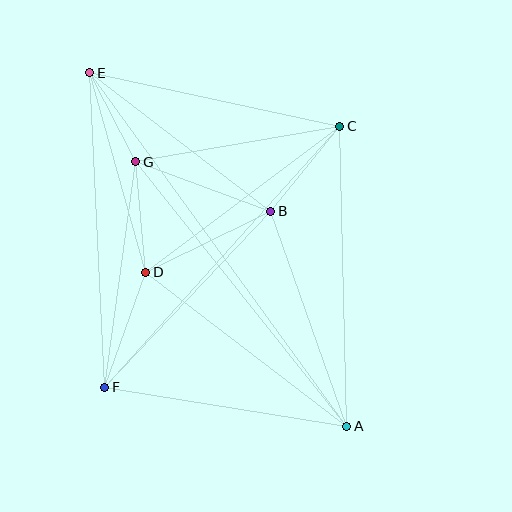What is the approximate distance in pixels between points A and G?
The distance between A and G is approximately 338 pixels.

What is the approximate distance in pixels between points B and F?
The distance between B and F is approximately 242 pixels.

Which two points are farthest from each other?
Points A and E are farthest from each other.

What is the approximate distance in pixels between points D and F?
The distance between D and F is approximately 122 pixels.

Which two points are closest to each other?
Points E and G are closest to each other.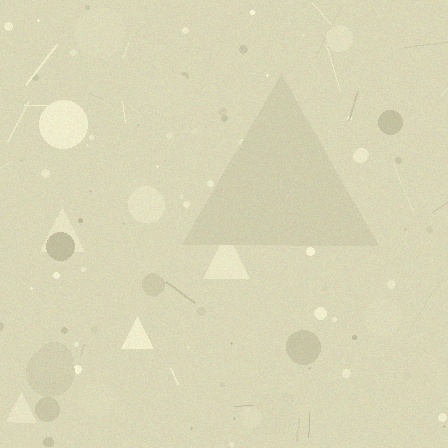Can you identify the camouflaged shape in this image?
The camouflaged shape is a triangle.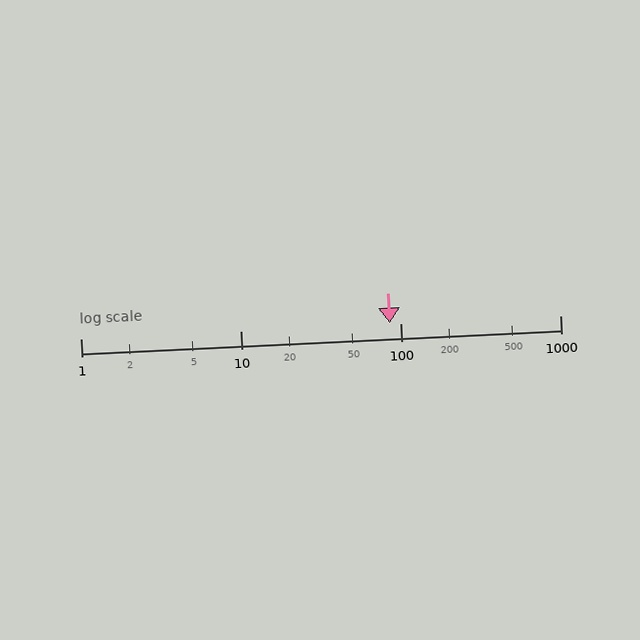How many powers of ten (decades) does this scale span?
The scale spans 3 decades, from 1 to 1000.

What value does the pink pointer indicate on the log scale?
The pointer indicates approximately 86.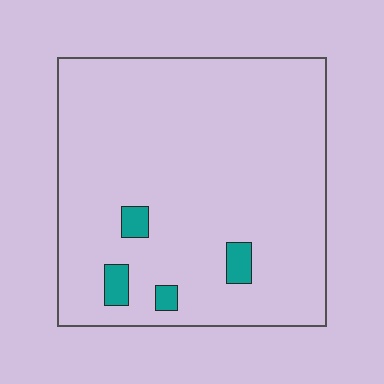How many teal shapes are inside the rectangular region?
4.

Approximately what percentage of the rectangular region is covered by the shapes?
Approximately 5%.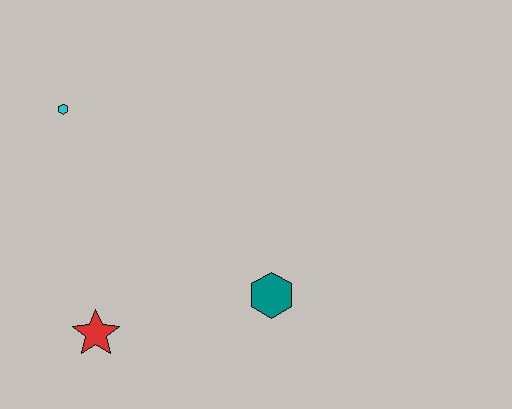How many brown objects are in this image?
There are no brown objects.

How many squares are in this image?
There are no squares.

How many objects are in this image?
There are 3 objects.